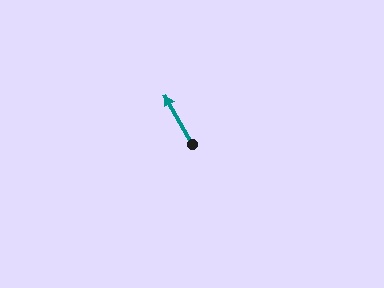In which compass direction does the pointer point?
Northwest.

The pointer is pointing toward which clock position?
Roughly 11 o'clock.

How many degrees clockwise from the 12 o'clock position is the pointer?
Approximately 330 degrees.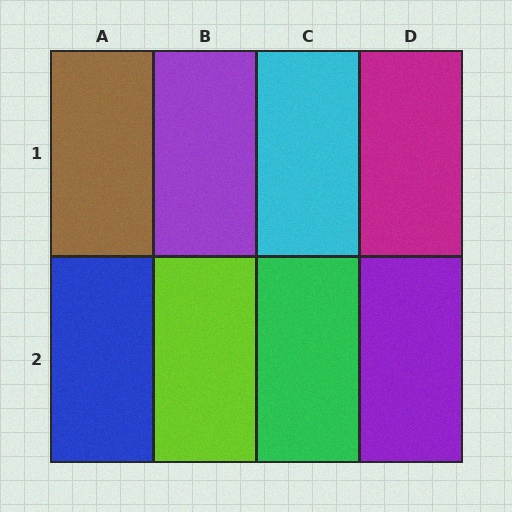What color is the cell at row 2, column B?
Lime.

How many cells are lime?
1 cell is lime.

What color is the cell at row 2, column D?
Purple.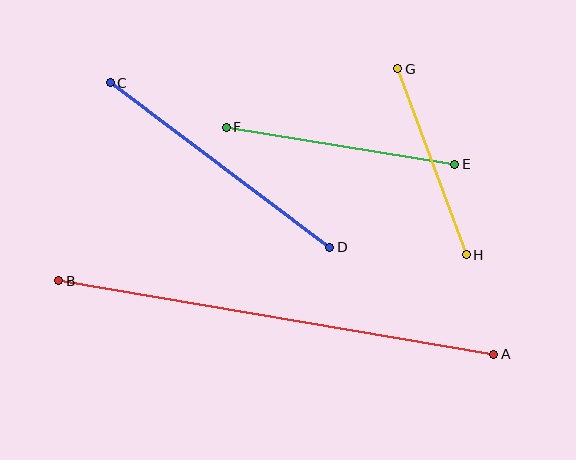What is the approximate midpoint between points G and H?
The midpoint is at approximately (432, 162) pixels.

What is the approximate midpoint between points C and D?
The midpoint is at approximately (220, 165) pixels.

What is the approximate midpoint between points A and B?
The midpoint is at approximately (276, 318) pixels.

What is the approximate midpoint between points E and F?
The midpoint is at approximately (341, 146) pixels.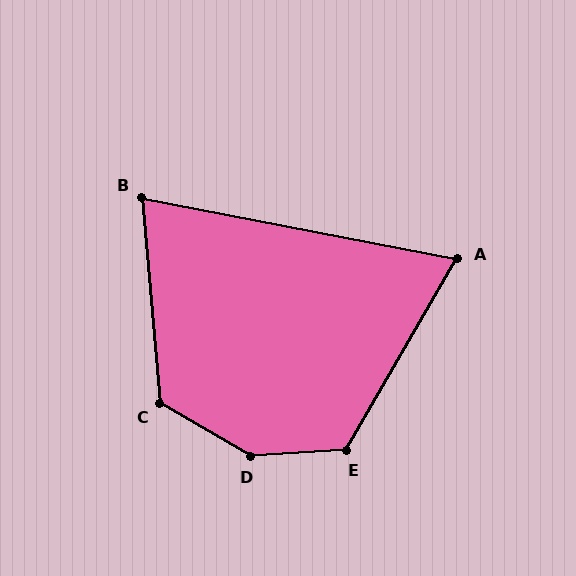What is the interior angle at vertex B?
Approximately 74 degrees (acute).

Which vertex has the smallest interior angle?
A, at approximately 71 degrees.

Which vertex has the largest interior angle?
D, at approximately 146 degrees.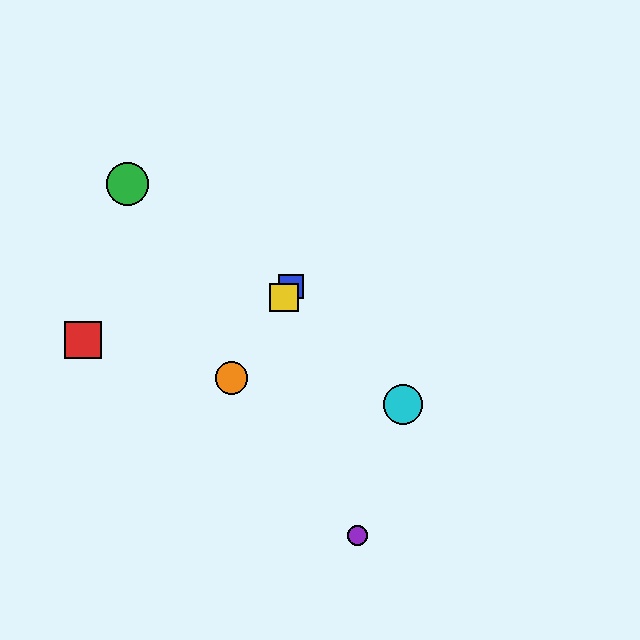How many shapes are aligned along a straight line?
3 shapes (the blue square, the yellow square, the orange circle) are aligned along a straight line.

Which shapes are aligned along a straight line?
The blue square, the yellow square, the orange circle are aligned along a straight line.